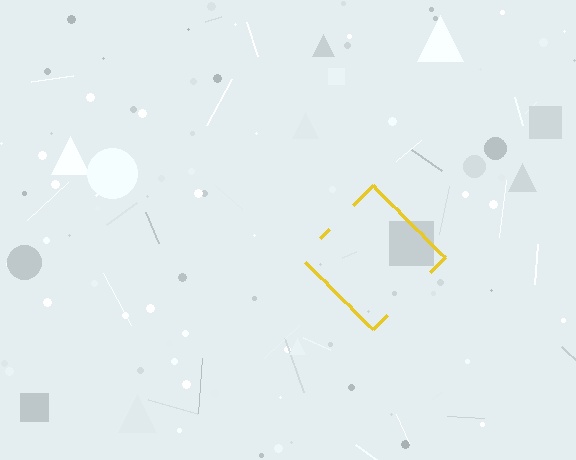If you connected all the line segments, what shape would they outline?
They would outline a diamond.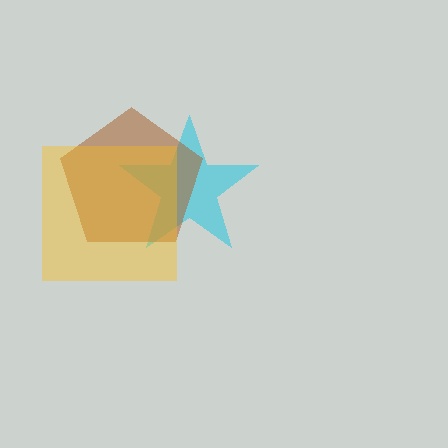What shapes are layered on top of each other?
The layered shapes are: a cyan star, a brown pentagon, a yellow square.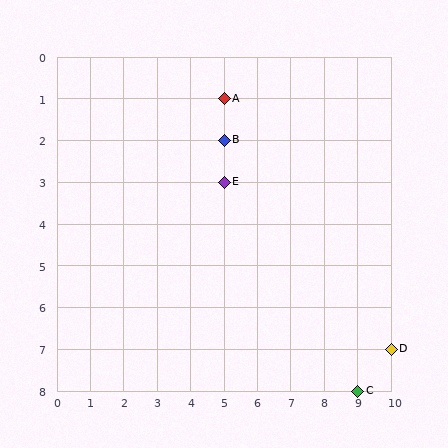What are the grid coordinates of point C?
Point C is at grid coordinates (9, 8).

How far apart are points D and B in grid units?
Points D and B are 5 columns and 5 rows apart (about 7.1 grid units diagonally).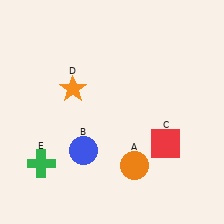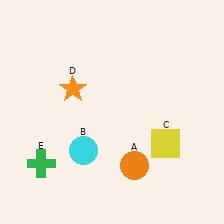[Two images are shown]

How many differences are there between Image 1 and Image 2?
There are 2 differences between the two images.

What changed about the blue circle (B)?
In Image 1, B is blue. In Image 2, it changed to cyan.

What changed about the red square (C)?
In Image 1, C is red. In Image 2, it changed to yellow.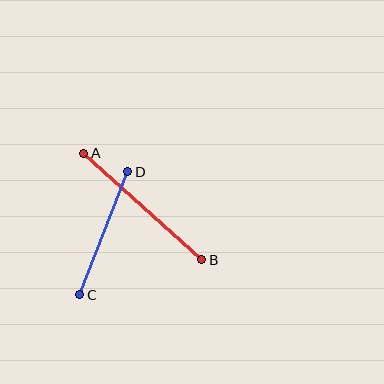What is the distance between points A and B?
The distance is approximately 159 pixels.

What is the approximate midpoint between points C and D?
The midpoint is at approximately (104, 233) pixels.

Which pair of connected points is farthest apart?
Points A and B are farthest apart.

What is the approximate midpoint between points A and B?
The midpoint is at approximately (143, 207) pixels.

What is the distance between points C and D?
The distance is approximately 132 pixels.